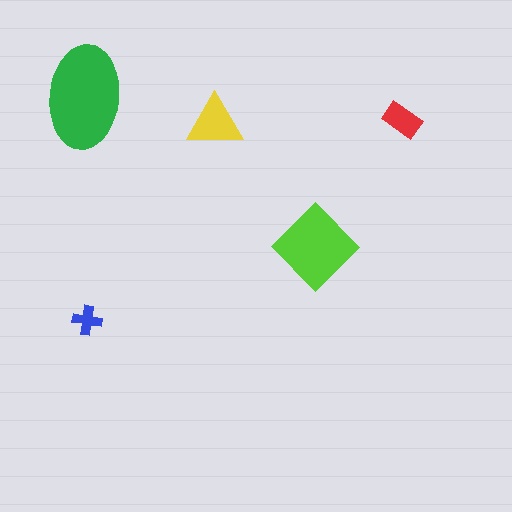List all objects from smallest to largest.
The blue cross, the red rectangle, the yellow triangle, the lime diamond, the green ellipse.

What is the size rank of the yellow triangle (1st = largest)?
3rd.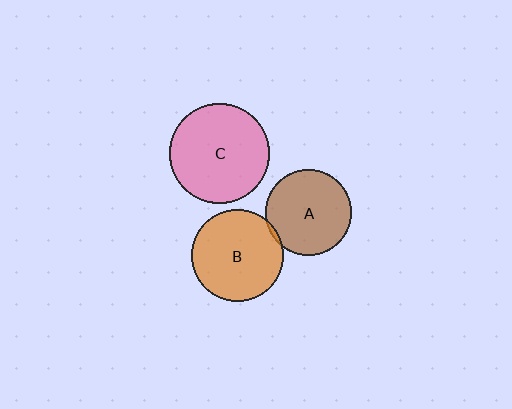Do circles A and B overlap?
Yes.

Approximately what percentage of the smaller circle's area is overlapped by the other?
Approximately 5%.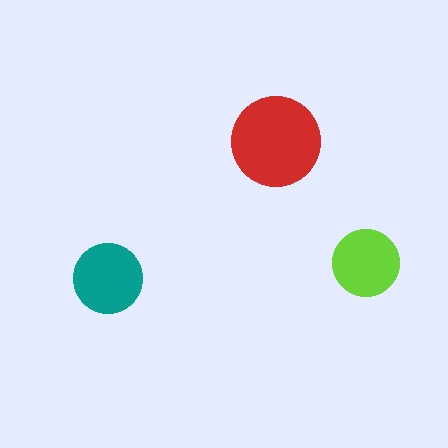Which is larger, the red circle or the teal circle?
The red one.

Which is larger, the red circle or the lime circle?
The red one.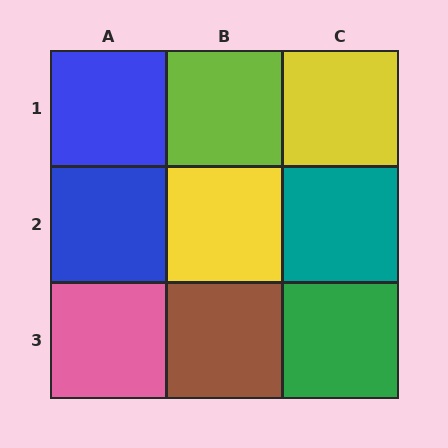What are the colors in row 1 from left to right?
Blue, lime, yellow.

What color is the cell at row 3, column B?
Brown.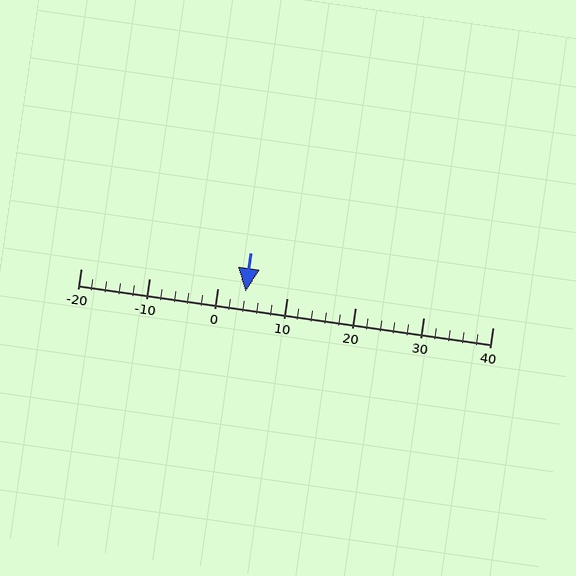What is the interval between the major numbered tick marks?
The major tick marks are spaced 10 units apart.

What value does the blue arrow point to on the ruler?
The blue arrow points to approximately 4.